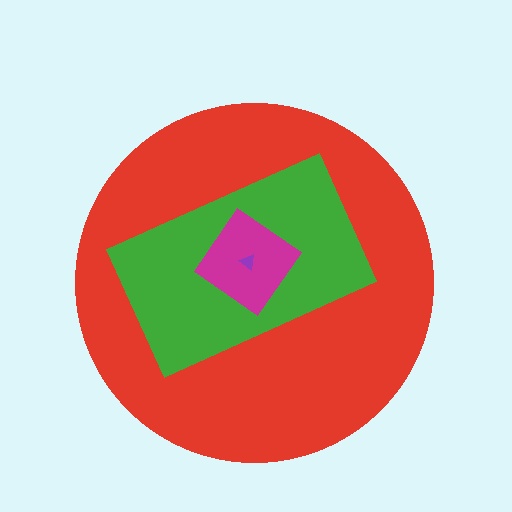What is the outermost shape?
The red circle.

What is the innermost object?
The purple triangle.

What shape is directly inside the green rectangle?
The magenta diamond.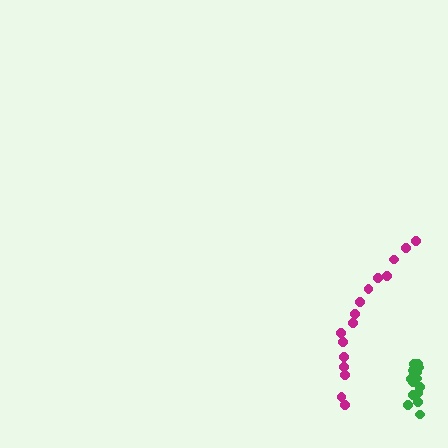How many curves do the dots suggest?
There are 2 distinct paths.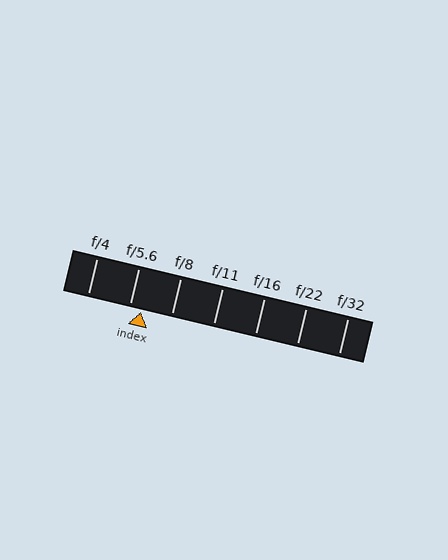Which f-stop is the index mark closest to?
The index mark is closest to f/5.6.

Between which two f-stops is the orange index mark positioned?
The index mark is between f/5.6 and f/8.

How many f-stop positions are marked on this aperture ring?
There are 7 f-stop positions marked.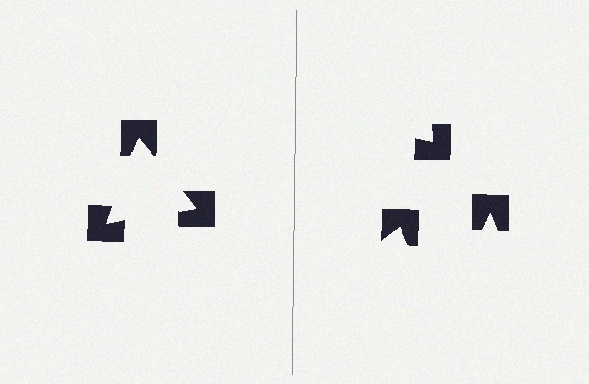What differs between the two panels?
The notched squares are positioned identically on both sides; only the wedge orientations differ. On the left they align to a triangle; on the right they are misaligned.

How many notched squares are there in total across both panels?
6 — 3 on each side.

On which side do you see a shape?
An illusory triangle appears on the left side. On the right side the wedge cuts are rotated, so no coherent shape forms.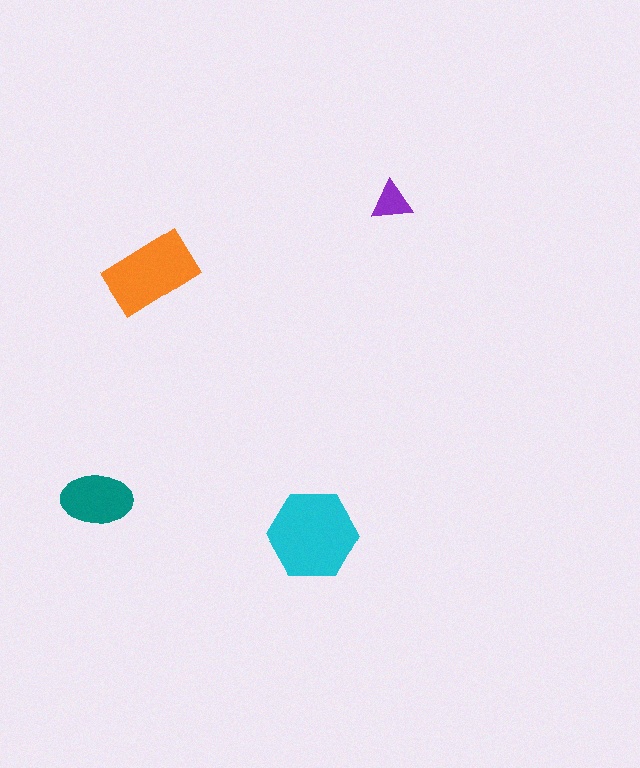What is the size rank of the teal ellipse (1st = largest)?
3rd.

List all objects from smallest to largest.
The purple triangle, the teal ellipse, the orange rectangle, the cyan hexagon.